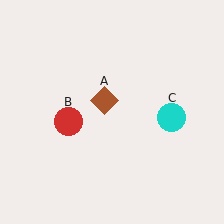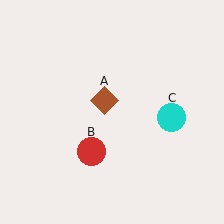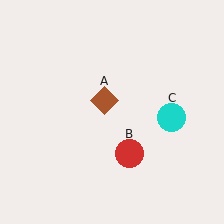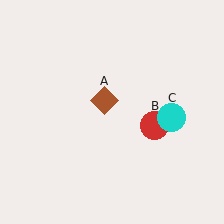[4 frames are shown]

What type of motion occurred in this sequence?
The red circle (object B) rotated counterclockwise around the center of the scene.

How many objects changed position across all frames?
1 object changed position: red circle (object B).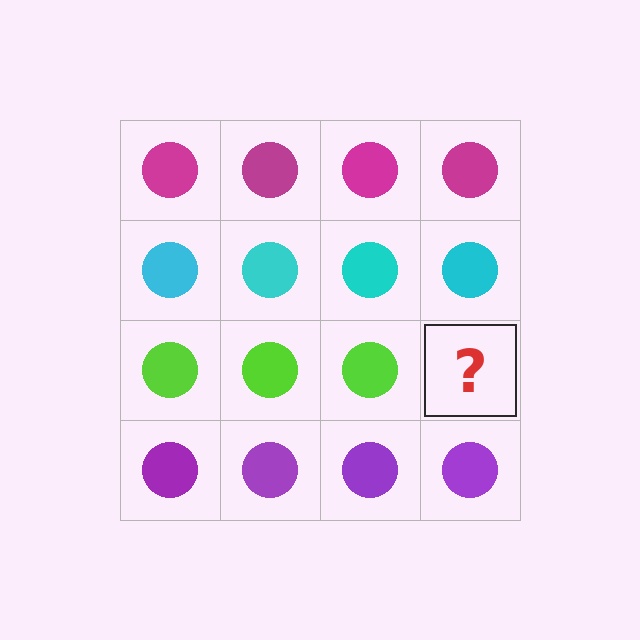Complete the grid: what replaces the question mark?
The question mark should be replaced with a lime circle.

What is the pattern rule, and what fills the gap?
The rule is that each row has a consistent color. The gap should be filled with a lime circle.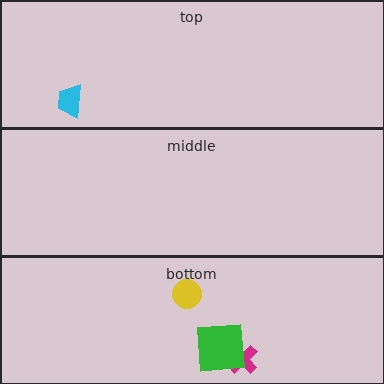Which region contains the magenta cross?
The bottom region.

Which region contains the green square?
The bottom region.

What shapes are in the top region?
The cyan trapezoid.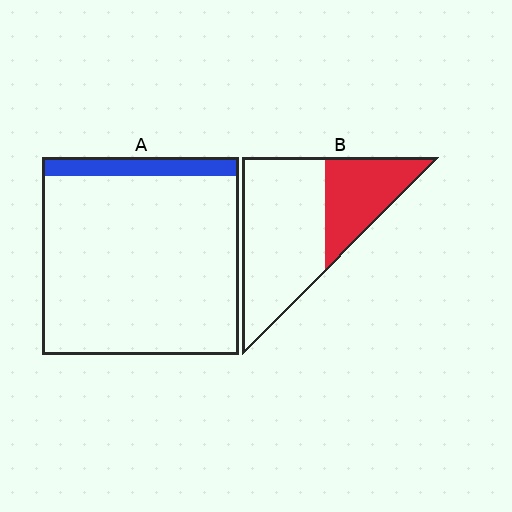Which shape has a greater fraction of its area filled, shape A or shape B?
Shape B.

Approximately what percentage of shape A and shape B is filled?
A is approximately 10% and B is approximately 35%.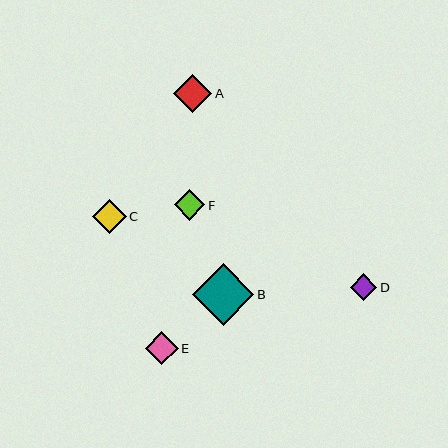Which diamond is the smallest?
Diamond D is the smallest with a size of approximately 26 pixels.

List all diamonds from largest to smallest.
From largest to smallest: B, A, C, E, F, D.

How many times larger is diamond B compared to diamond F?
Diamond B is approximately 2.0 times the size of diamond F.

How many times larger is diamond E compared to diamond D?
Diamond E is approximately 1.2 times the size of diamond D.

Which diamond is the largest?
Diamond B is the largest with a size of approximately 61 pixels.